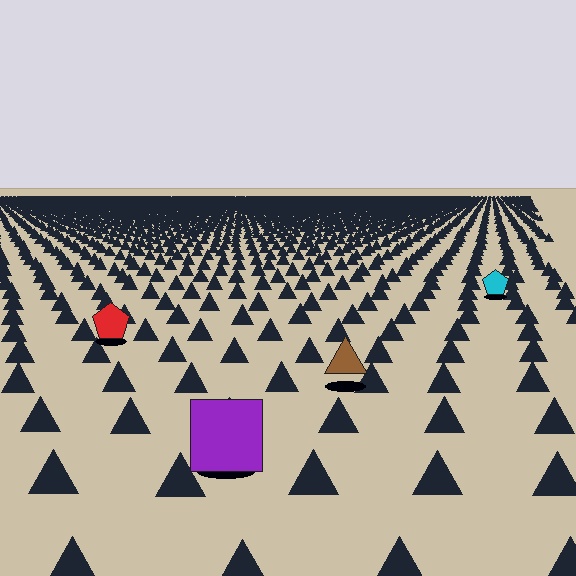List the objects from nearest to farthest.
From nearest to farthest: the purple square, the brown triangle, the red pentagon, the cyan pentagon.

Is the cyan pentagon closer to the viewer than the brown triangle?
No. The brown triangle is closer — you can tell from the texture gradient: the ground texture is coarser near it.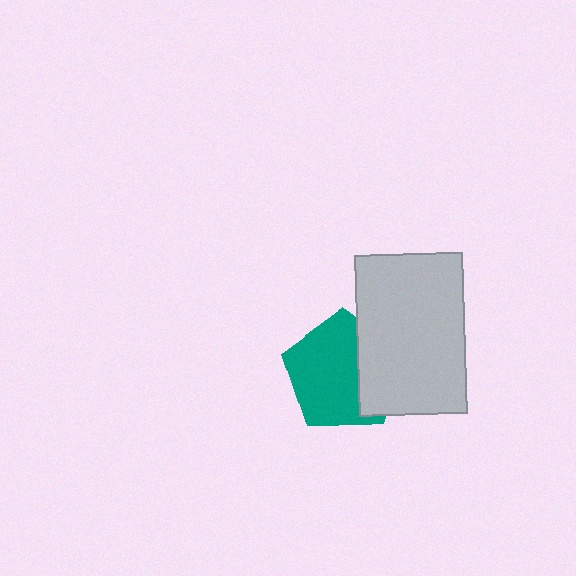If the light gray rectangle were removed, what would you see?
You would see the complete teal pentagon.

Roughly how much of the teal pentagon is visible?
Most of it is visible (roughly 68%).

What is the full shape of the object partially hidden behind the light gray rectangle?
The partially hidden object is a teal pentagon.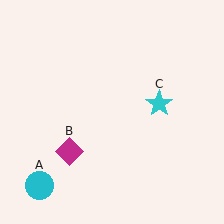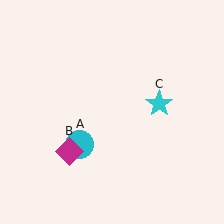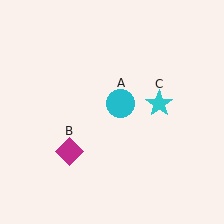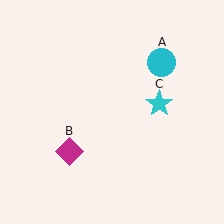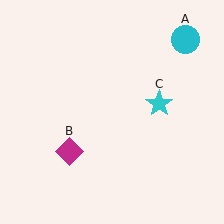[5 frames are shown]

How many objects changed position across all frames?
1 object changed position: cyan circle (object A).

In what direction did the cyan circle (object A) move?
The cyan circle (object A) moved up and to the right.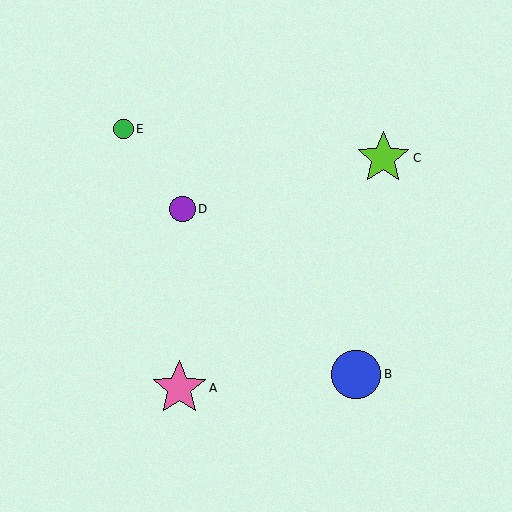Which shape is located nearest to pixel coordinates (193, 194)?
The purple circle (labeled D) at (183, 209) is nearest to that location.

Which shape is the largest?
The pink star (labeled A) is the largest.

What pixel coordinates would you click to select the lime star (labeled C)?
Click at (383, 158) to select the lime star C.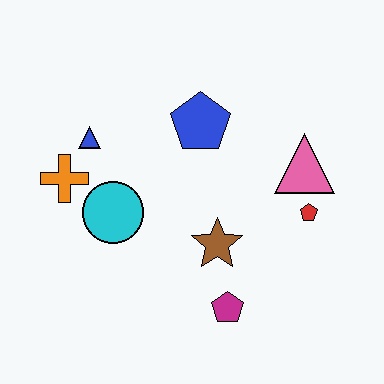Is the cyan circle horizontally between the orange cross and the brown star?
Yes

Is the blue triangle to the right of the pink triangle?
No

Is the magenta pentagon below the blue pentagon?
Yes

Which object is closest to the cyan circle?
The orange cross is closest to the cyan circle.